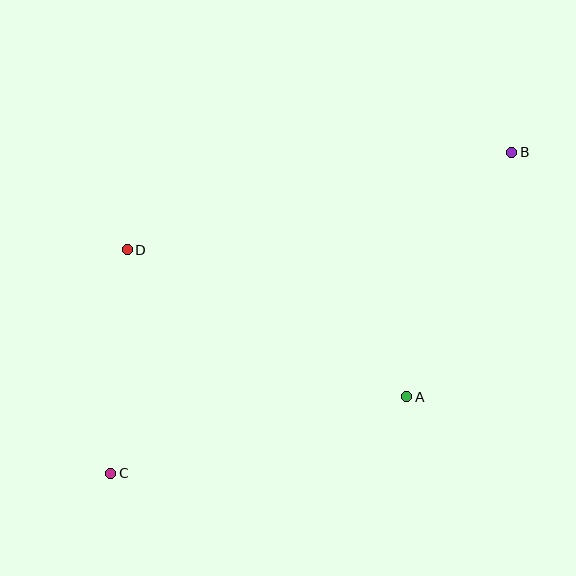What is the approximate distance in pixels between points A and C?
The distance between A and C is approximately 306 pixels.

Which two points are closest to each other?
Points C and D are closest to each other.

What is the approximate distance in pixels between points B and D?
The distance between B and D is approximately 397 pixels.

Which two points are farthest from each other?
Points B and C are farthest from each other.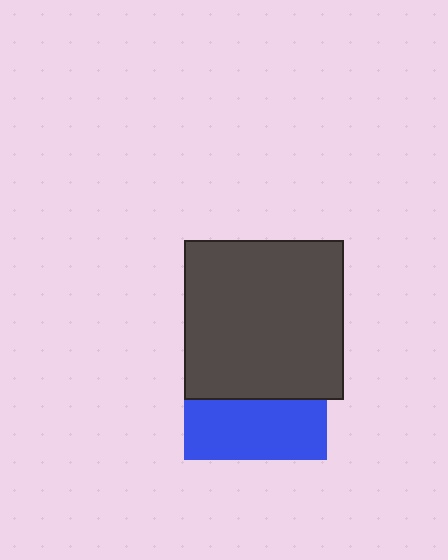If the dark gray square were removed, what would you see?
You would see the complete blue square.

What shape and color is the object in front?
The object in front is a dark gray square.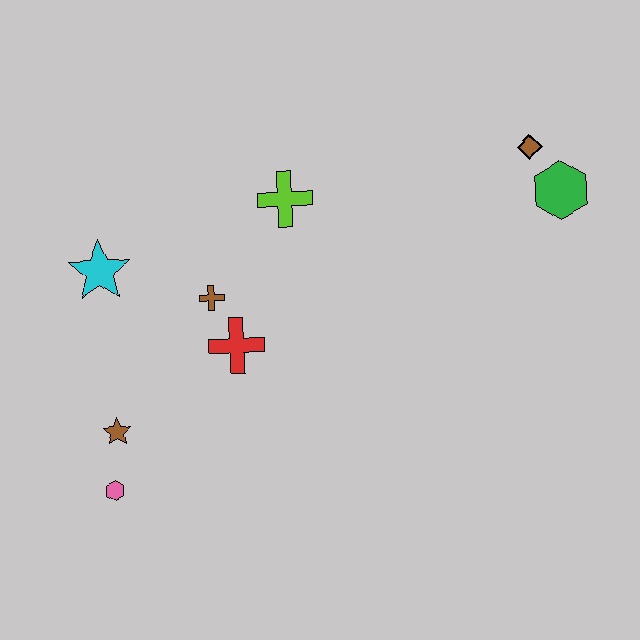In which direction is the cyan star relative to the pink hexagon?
The cyan star is above the pink hexagon.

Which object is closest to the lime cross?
The brown cross is closest to the lime cross.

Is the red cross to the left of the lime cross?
Yes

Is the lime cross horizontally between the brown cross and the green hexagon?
Yes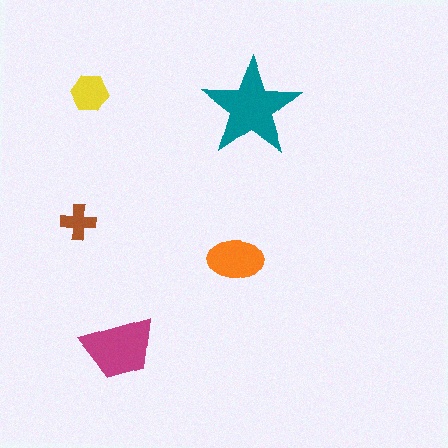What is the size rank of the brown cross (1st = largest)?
5th.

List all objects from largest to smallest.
The teal star, the magenta trapezoid, the orange ellipse, the yellow hexagon, the brown cross.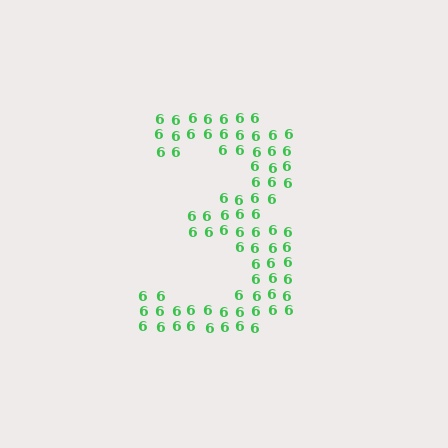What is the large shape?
The large shape is the digit 3.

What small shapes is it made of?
It is made of small digit 6's.